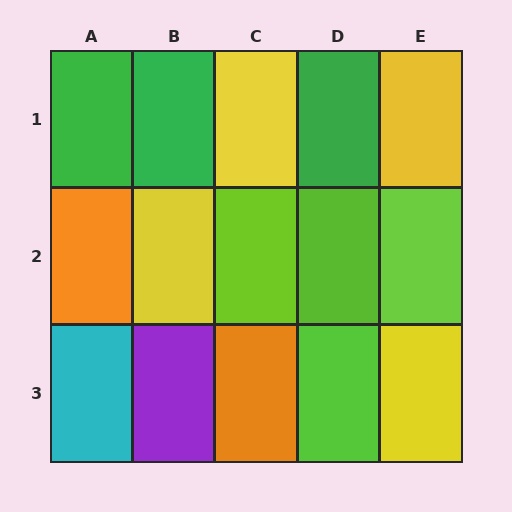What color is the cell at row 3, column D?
Lime.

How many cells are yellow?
4 cells are yellow.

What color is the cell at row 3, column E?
Yellow.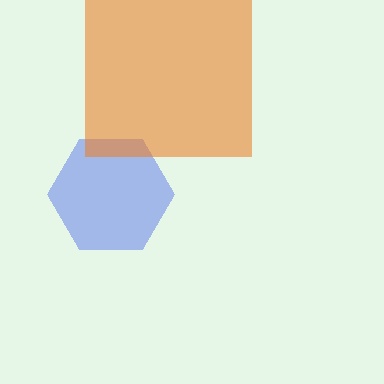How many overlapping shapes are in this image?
There are 2 overlapping shapes in the image.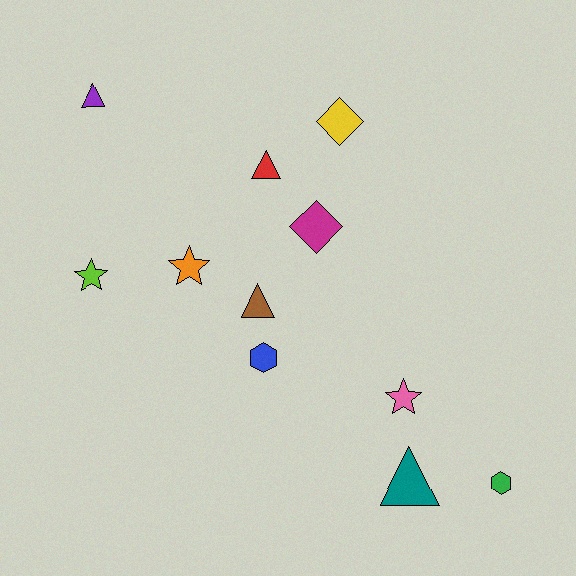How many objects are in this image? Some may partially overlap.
There are 11 objects.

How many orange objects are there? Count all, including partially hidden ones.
There is 1 orange object.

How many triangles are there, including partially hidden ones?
There are 4 triangles.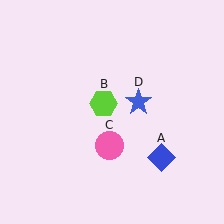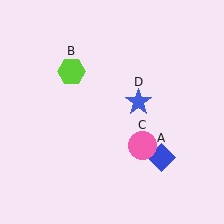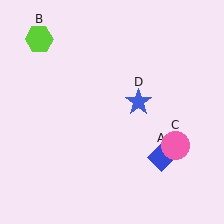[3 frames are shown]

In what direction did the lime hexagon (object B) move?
The lime hexagon (object B) moved up and to the left.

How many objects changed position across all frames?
2 objects changed position: lime hexagon (object B), pink circle (object C).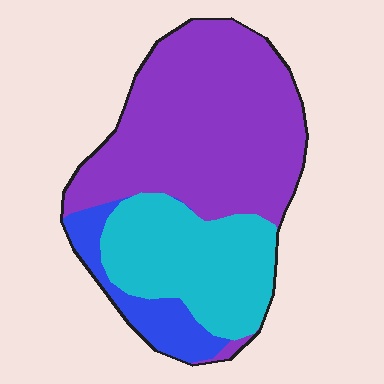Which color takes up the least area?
Blue, at roughly 10%.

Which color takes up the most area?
Purple, at roughly 60%.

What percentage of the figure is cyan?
Cyan covers 31% of the figure.